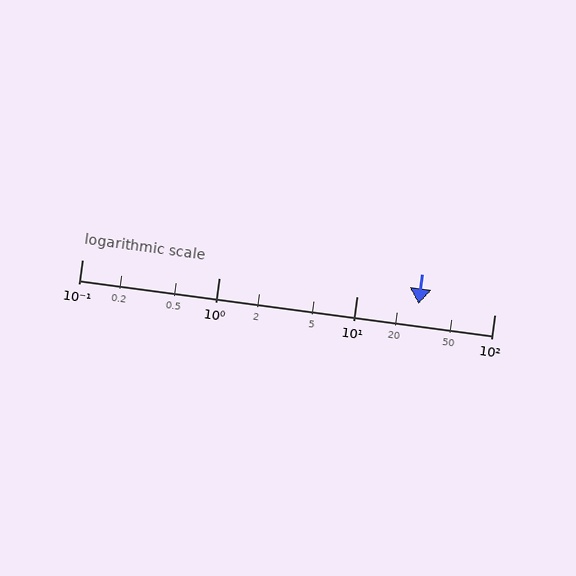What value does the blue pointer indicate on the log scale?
The pointer indicates approximately 28.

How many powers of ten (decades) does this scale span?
The scale spans 3 decades, from 0.1 to 100.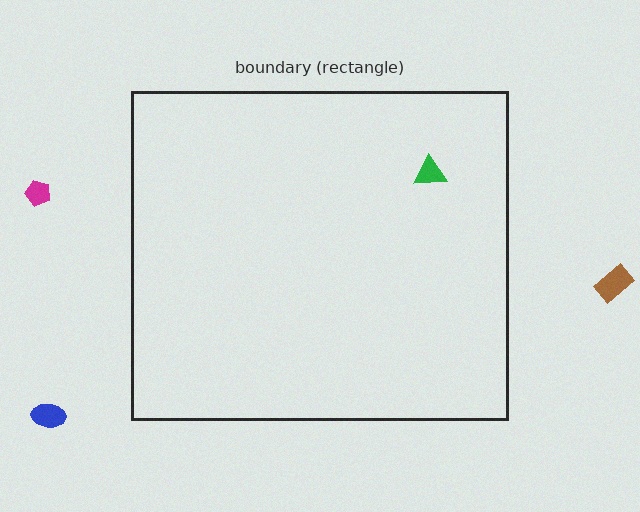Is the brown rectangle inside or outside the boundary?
Outside.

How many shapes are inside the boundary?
1 inside, 3 outside.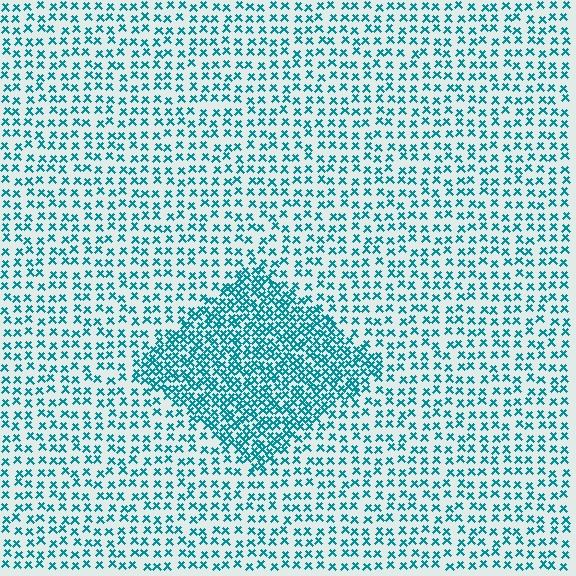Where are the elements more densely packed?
The elements are more densely packed inside the diamond boundary.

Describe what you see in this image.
The image contains small teal elements arranged at two different densities. A diamond-shaped region is visible where the elements are more densely packed than the surrounding area.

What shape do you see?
I see a diamond.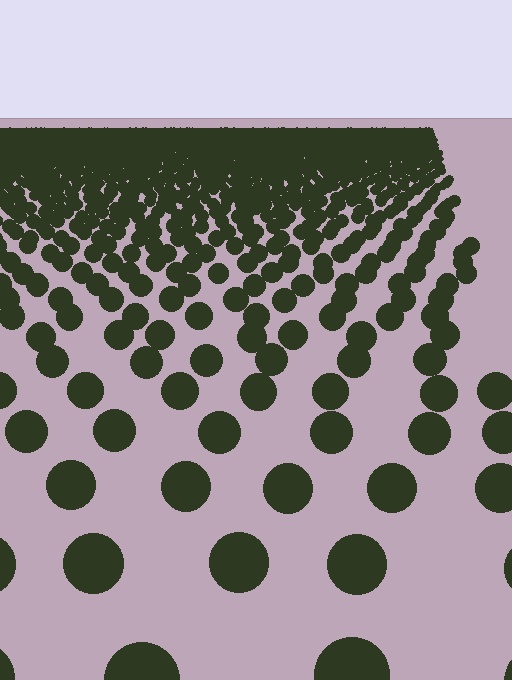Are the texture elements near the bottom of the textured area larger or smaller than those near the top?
Larger. Near the bottom, elements are closer to the viewer and appear at a bigger on-screen size.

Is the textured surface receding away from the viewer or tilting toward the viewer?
The surface is receding away from the viewer. Texture elements get smaller and denser toward the top.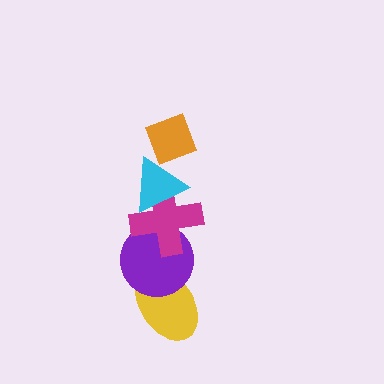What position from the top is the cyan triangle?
The cyan triangle is 2nd from the top.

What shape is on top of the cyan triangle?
The orange diamond is on top of the cyan triangle.